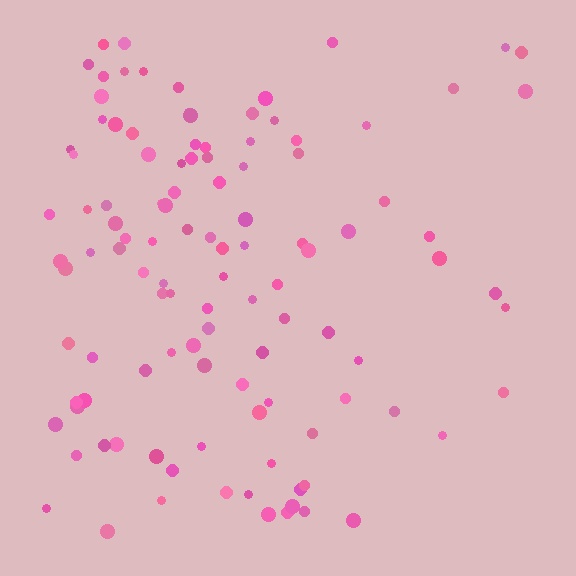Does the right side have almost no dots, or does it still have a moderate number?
Still a moderate number, just noticeably fewer than the left.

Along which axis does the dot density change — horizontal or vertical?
Horizontal.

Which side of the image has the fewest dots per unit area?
The right.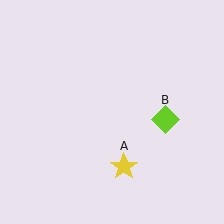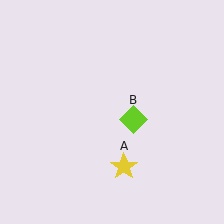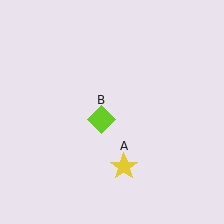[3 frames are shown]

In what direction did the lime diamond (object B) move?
The lime diamond (object B) moved left.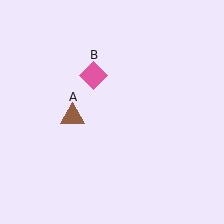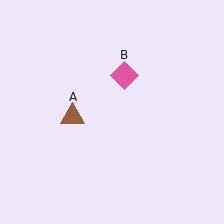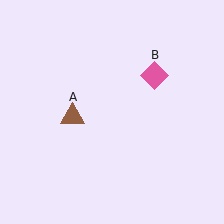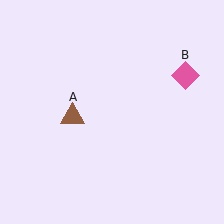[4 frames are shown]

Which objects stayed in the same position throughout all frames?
Brown triangle (object A) remained stationary.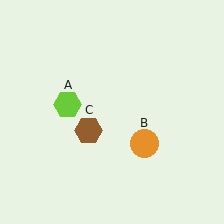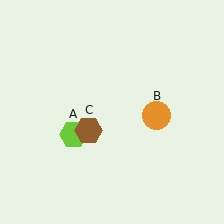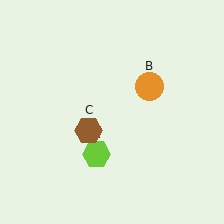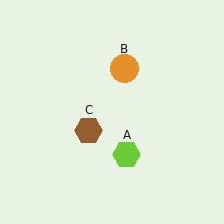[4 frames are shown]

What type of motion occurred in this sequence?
The lime hexagon (object A), orange circle (object B) rotated counterclockwise around the center of the scene.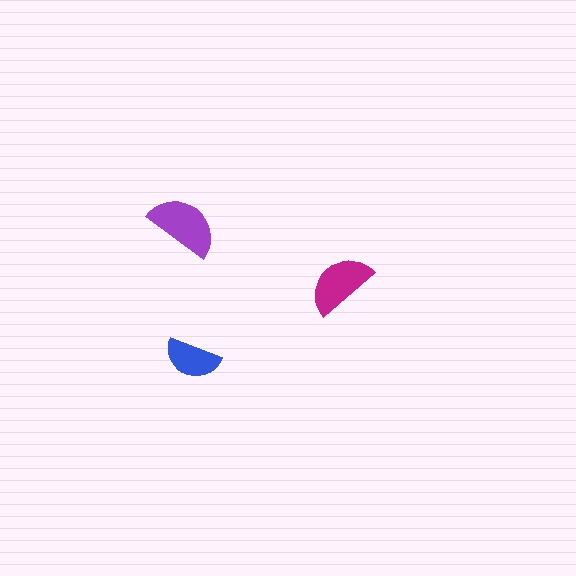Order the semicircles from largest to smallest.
the purple one, the magenta one, the blue one.